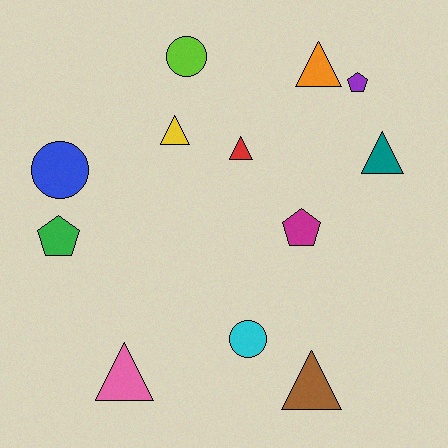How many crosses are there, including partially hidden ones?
There are no crosses.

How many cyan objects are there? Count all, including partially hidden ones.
There is 1 cyan object.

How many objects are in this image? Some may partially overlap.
There are 12 objects.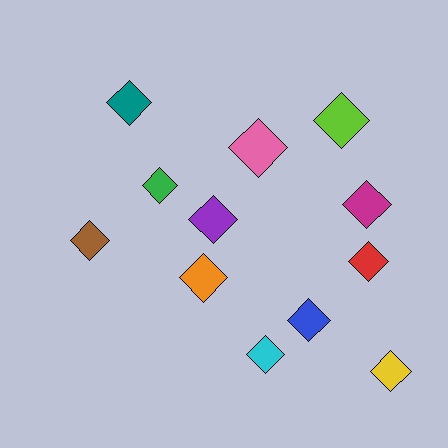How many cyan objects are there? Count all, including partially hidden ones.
There is 1 cyan object.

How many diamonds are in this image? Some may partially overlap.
There are 12 diamonds.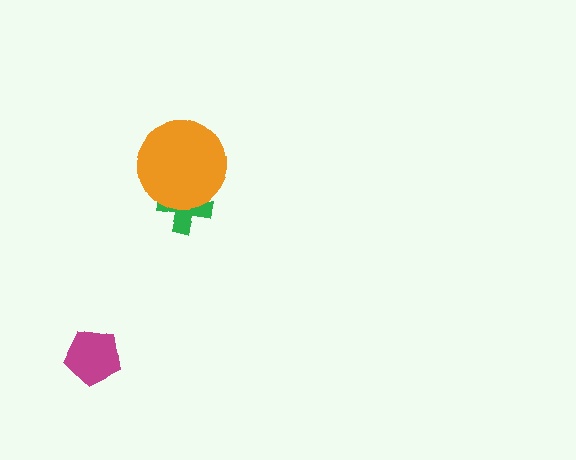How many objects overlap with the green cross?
1 object overlaps with the green cross.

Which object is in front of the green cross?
The orange circle is in front of the green cross.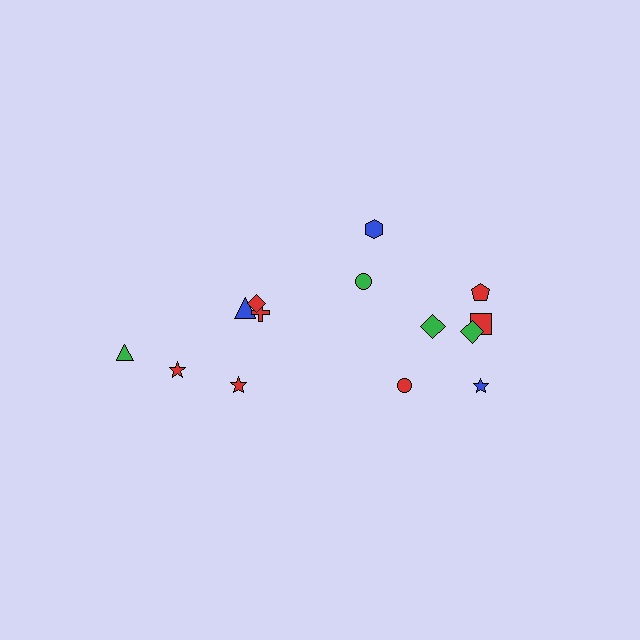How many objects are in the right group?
There are 8 objects.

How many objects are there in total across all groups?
There are 14 objects.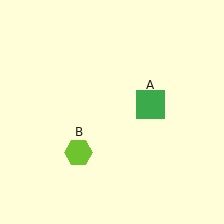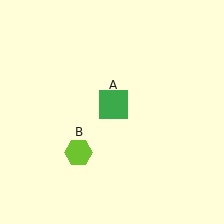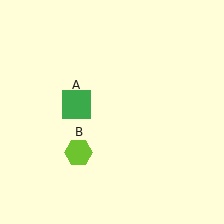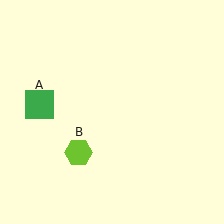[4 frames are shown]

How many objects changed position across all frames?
1 object changed position: green square (object A).